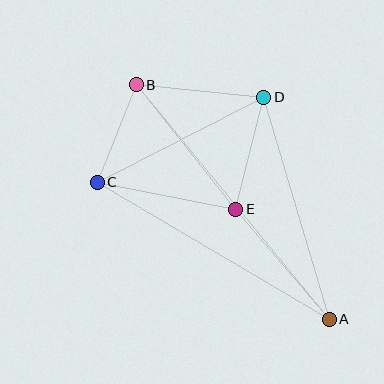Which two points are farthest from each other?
Points A and B are farthest from each other.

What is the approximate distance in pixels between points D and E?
The distance between D and E is approximately 116 pixels.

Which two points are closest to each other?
Points B and C are closest to each other.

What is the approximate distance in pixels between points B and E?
The distance between B and E is approximately 159 pixels.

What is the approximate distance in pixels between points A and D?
The distance between A and D is approximately 232 pixels.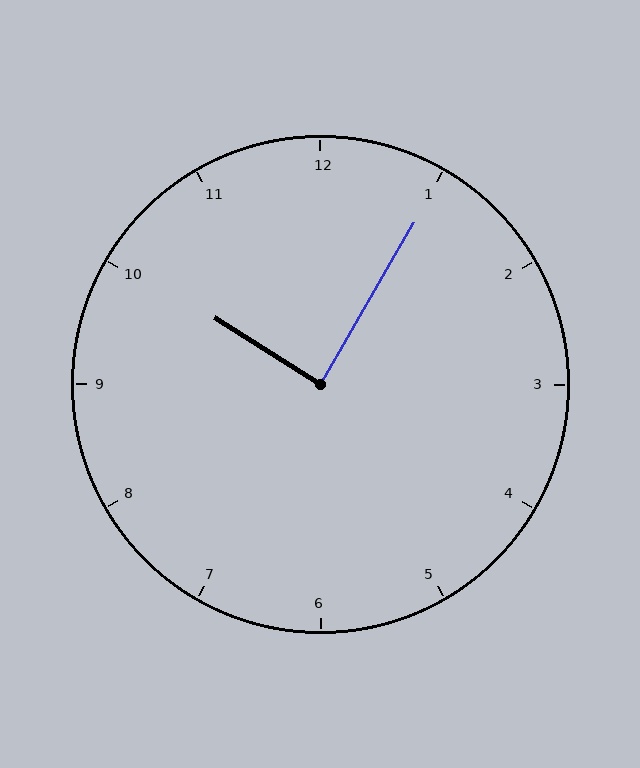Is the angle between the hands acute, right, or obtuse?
It is right.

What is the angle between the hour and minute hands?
Approximately 88 degrees.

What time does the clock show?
10:05.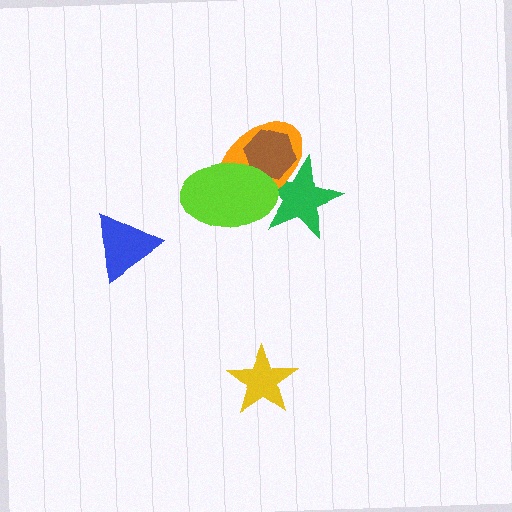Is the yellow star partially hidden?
No, no other shape covers it.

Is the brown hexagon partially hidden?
Yes, it is partially covered by another shape.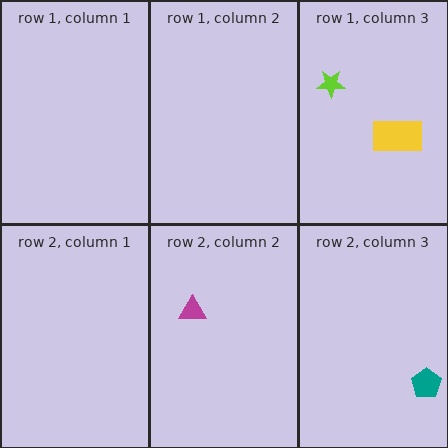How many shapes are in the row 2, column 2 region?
1.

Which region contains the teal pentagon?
The row 2, column 3 region.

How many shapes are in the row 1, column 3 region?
2.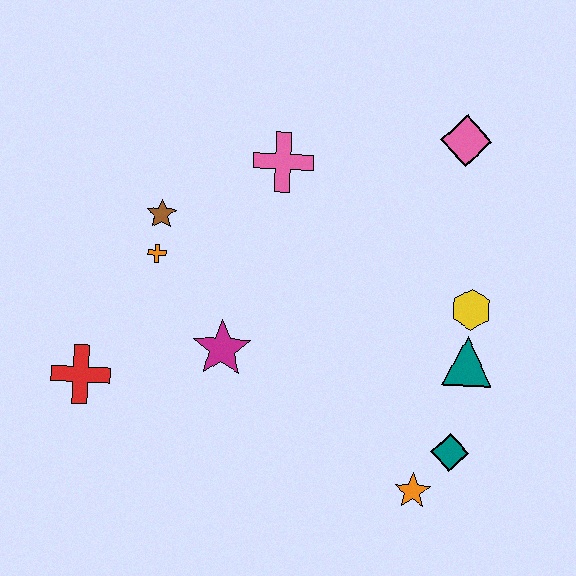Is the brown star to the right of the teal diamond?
No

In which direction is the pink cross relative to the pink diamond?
The pink cross is to the left of the pink diamond.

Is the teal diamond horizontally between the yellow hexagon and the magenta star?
Yes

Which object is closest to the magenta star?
The orange cross is closest to the magenta star.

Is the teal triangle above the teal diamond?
Yes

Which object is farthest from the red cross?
The pink diamond is farthest from the red cross.